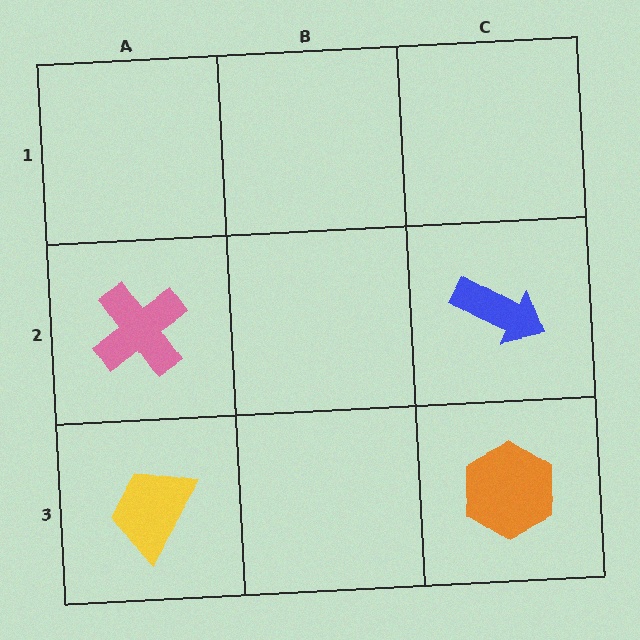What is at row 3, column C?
An orange hexagon.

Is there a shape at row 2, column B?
No, that cell is empty.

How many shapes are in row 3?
2 shapes.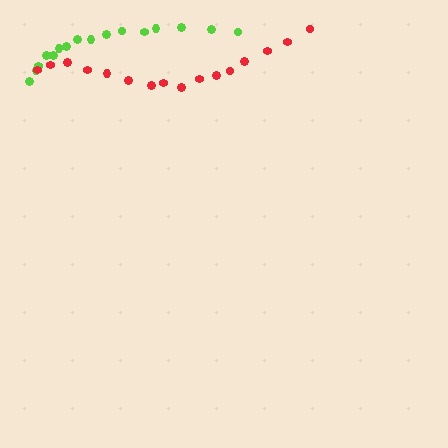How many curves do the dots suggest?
There are 2 distinct paths.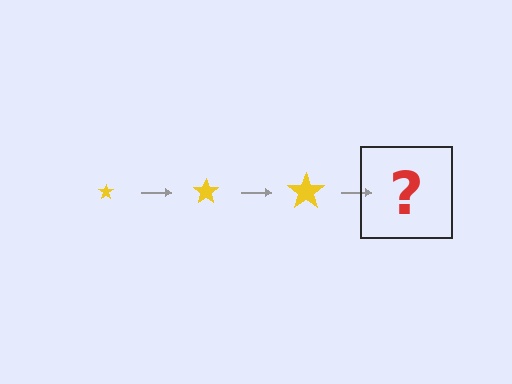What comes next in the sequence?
The next element should be a yellow star, larger than the previous one.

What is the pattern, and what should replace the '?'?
The pattern is that the star gets progressively larger each step. The '?' should be a yellow star, larger than the previous one.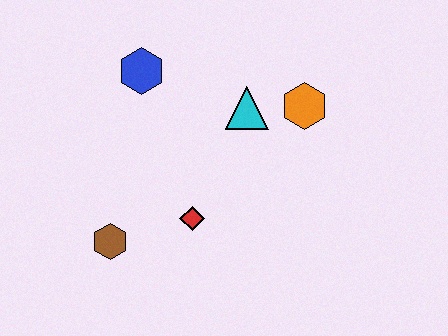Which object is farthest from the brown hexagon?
The orange hexagon is farthest from the brown hexagon.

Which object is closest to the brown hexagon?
The red diamond is closest to the brown hexagon.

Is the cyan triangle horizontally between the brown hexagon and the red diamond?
No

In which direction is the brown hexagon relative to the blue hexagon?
The brown hexagon is below the blue hexagon.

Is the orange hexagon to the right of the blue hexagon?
Yes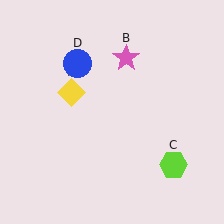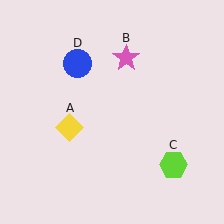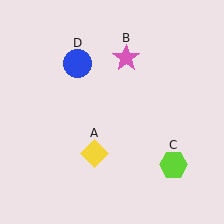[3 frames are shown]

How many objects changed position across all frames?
1 object changed position: yellow diamond (object A).